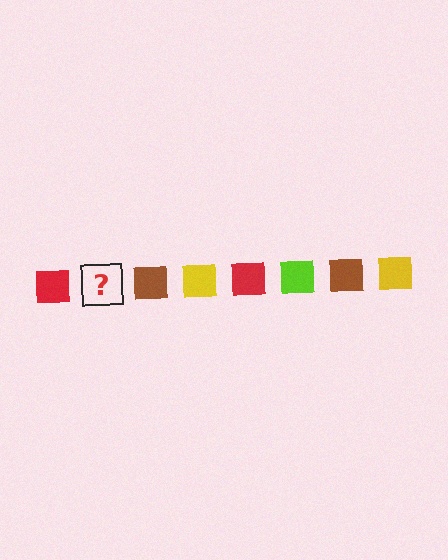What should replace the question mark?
The question mark should be replaced with a lime square.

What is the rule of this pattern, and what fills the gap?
The rule is that the pattern cycles through red, lime, brown, yellow squares. The gap should be filled with a lime square.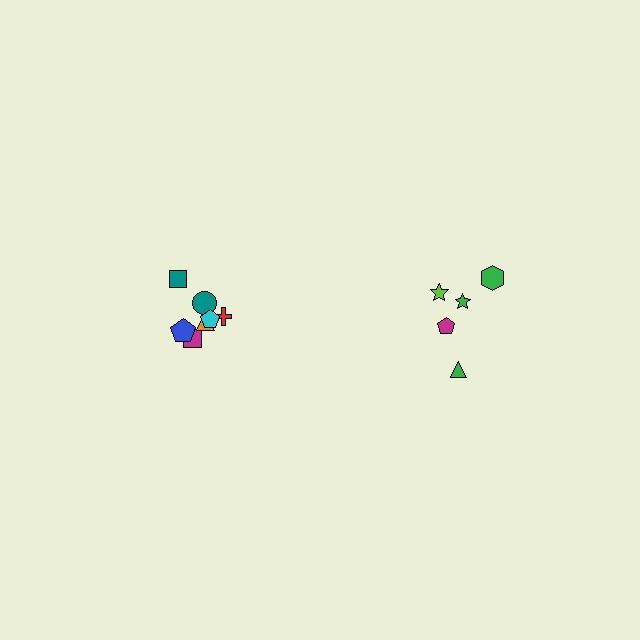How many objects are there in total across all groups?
There are 12 objects.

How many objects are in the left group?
There are 7 objects.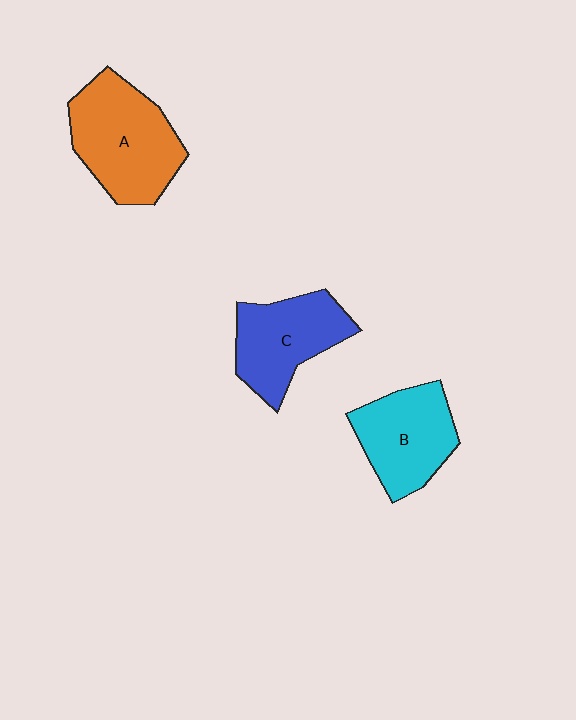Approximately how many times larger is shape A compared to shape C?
Approximately 1.3 times.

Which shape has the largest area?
Shape A (orange).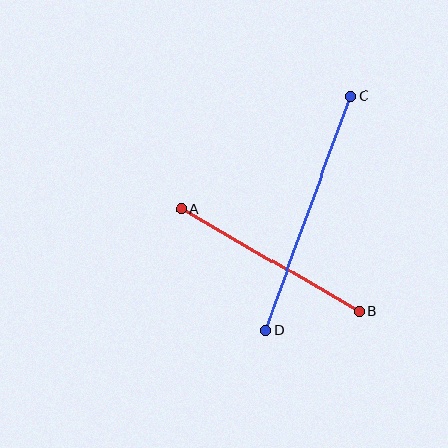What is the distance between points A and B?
The distance is approximately 205 pixels.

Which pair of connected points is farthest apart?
Points C and D are farthest apart.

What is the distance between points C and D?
The distance is approximately 249 pixels.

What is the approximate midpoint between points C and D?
The midpoint is at approximately (308, 213) pixels.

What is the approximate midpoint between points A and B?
The midpoint is at approximately (270, 260) pixels.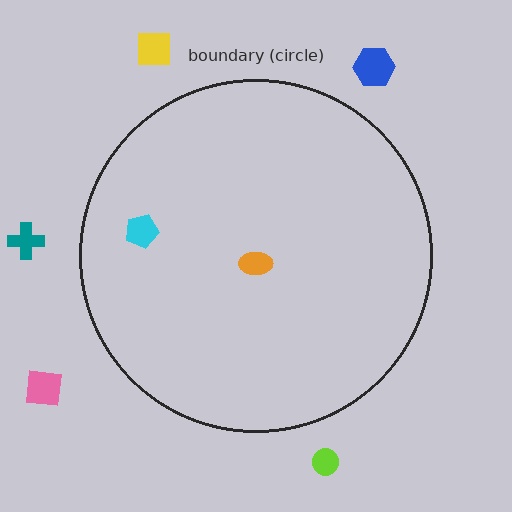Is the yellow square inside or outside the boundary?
Outside.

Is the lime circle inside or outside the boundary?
Outside.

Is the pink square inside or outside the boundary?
Outside.